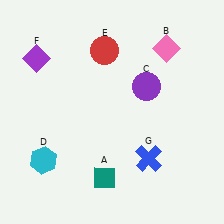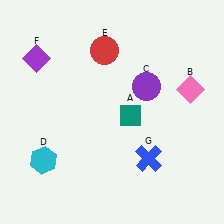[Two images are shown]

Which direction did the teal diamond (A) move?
The teal diamond (A) moved up.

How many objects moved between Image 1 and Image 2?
2 objects moved between the two images.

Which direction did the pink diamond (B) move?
The pink diamond (B) moved down.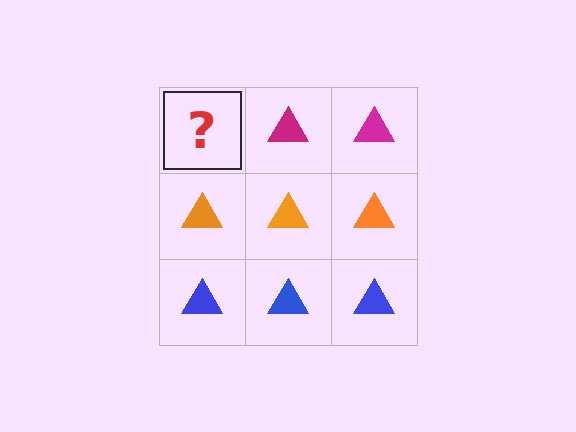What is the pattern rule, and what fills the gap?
The rule is that each row has a consistent color. The gap should be filled with a magenta triangle.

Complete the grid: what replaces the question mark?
The question mark should be replaced with a magenta triangle.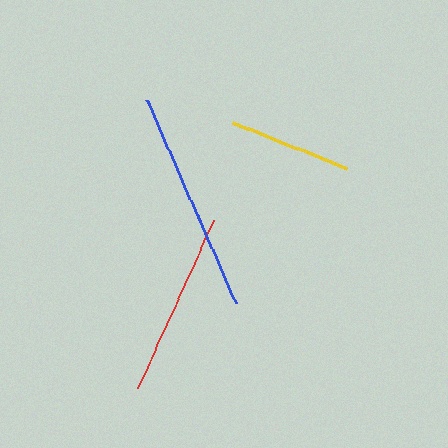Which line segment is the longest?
The blue line is the longest at approximately 222 pixels.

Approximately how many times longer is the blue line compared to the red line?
The blue line is approximately 1.2 times the length of the red line.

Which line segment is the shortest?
The yellow line is the shortest at approximately 123 pixels.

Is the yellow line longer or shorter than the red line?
The red line is longer than the yellow line.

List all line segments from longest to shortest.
From longest to shortest: blue, red, yellow.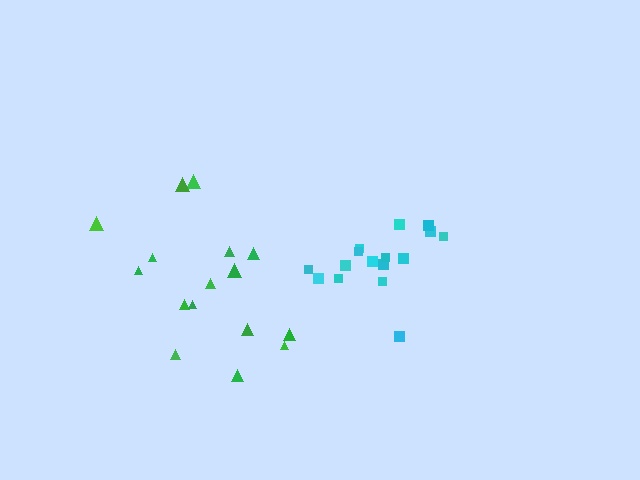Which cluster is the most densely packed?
Cyan.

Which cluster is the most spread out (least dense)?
Green.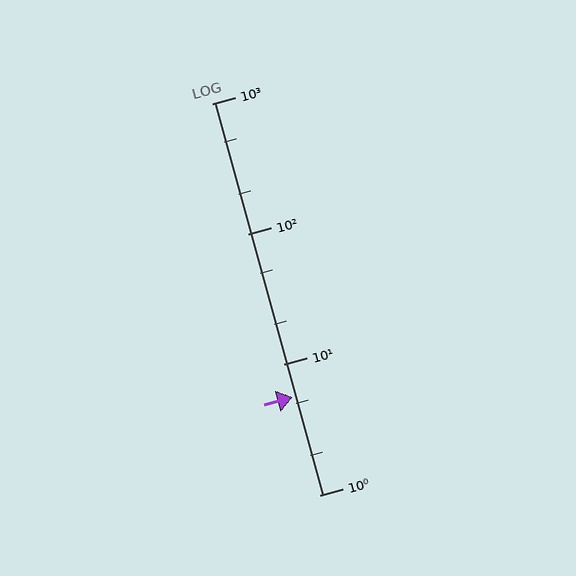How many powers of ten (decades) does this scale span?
The scale spans 3 decades, from 1 to 1000.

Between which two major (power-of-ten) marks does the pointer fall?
The pointer is between 1 and 10.